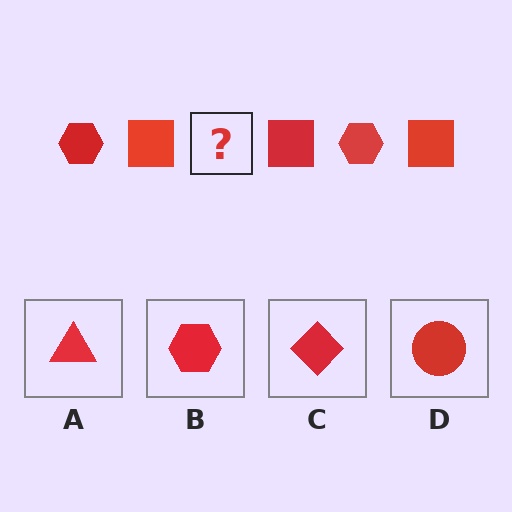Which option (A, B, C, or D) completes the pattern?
B.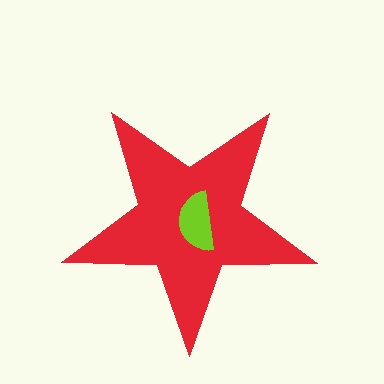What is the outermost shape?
The red star.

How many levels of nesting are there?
2.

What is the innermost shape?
The lime semicircle.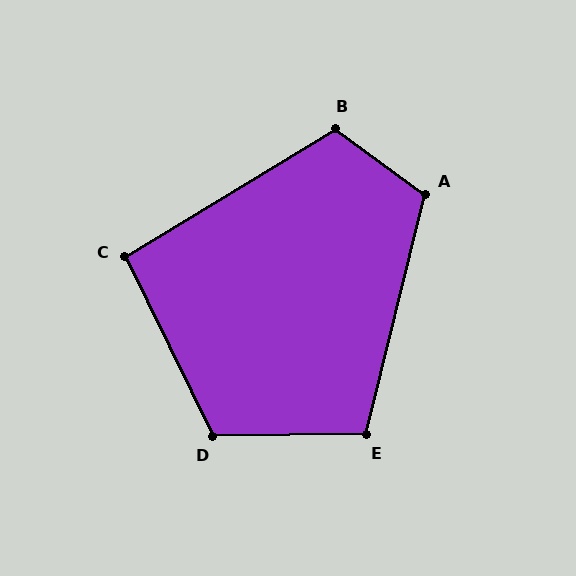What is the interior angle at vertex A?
Approximately 112 degrees (obtuse).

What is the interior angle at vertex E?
Approximately 104 degrees (obtuse).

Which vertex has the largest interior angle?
D, at approximately 116 degrees.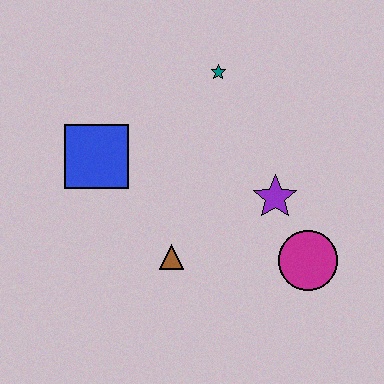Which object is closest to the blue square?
The brown triangle is closest to the blue square.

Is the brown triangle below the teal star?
Yes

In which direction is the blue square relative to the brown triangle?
The blue square is above the brown triangle.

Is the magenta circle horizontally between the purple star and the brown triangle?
No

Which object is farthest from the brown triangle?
The teal star is farthest from the brown triangle.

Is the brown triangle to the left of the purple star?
Yes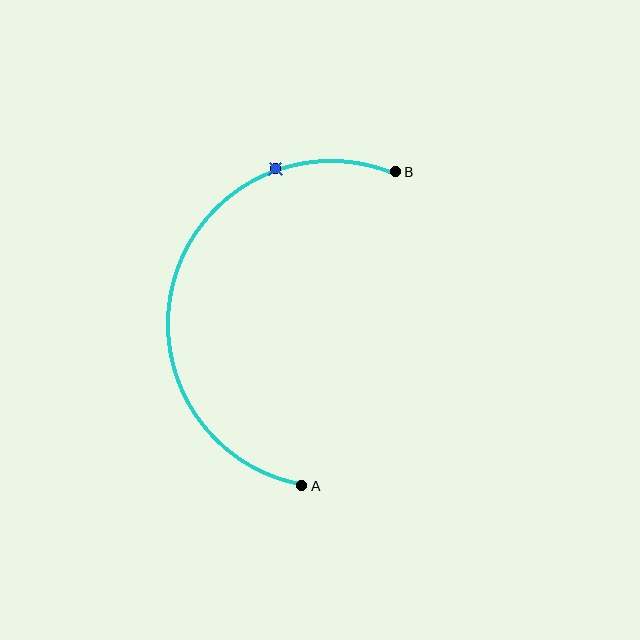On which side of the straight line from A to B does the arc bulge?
The arc bulges to the left of the straight line connecting A and B.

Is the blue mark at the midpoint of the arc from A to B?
No. The blue mark lies on the arc but is closer to endpoint B. The arc midpoint would be at the point on the curve equidistant along the arc from both A and B.